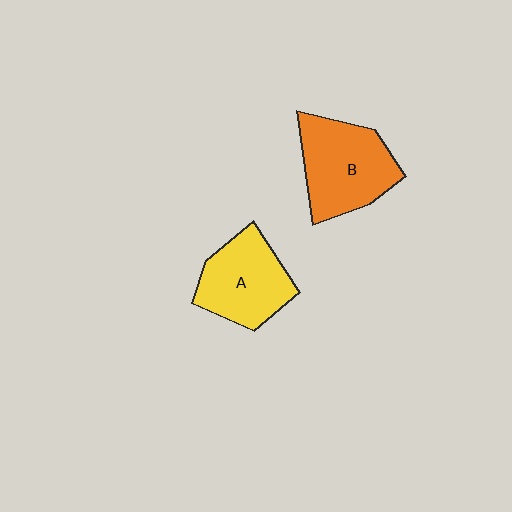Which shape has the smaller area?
Shape A (yellow).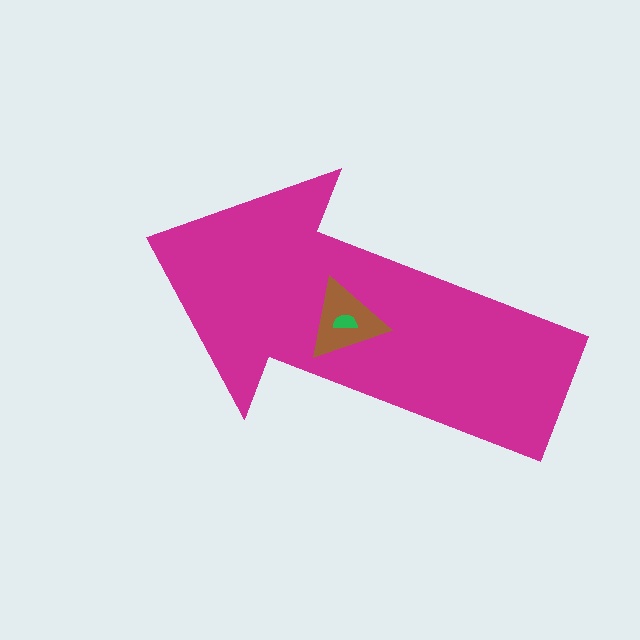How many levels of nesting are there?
3.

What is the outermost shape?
The magenta arrow.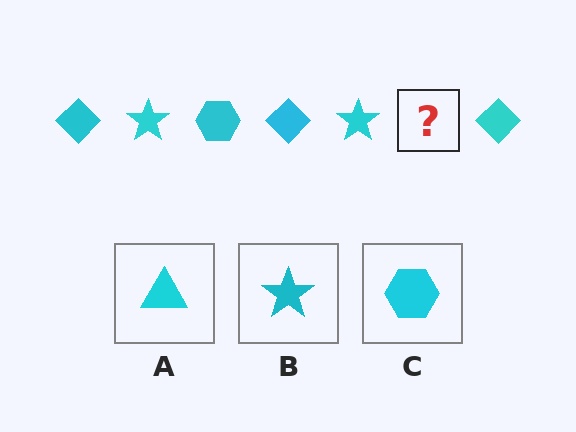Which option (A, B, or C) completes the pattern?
C.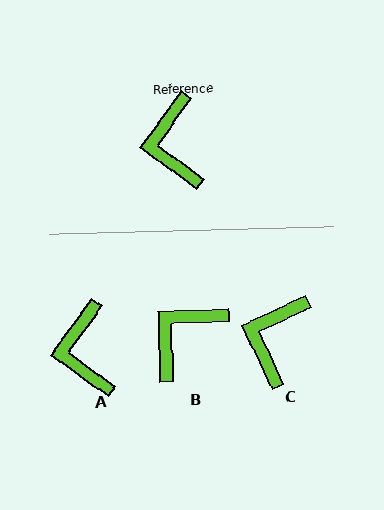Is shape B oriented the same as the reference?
No, it is off by about 52 degrees.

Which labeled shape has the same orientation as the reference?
A.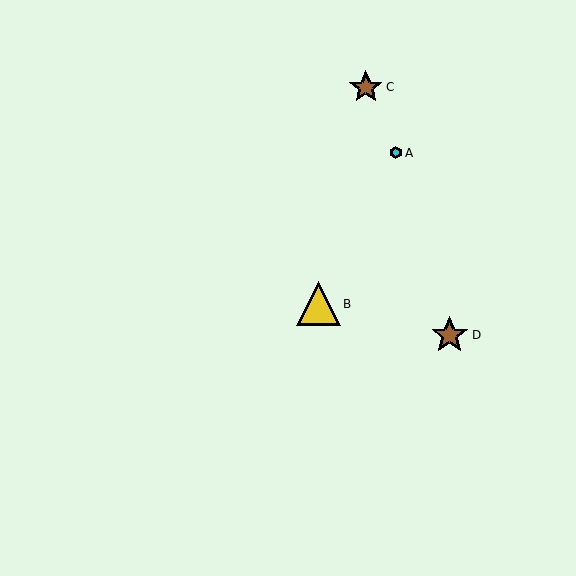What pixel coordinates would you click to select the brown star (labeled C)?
Click at (366, 87) to select the brown star C.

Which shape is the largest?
The yellow triangle (labeled B) is the largest.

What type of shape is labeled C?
Shape C is a brown star.